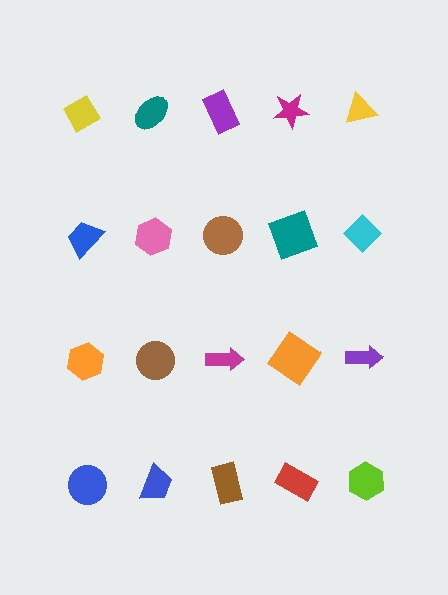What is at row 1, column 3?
A purple rectangle.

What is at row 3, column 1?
An orange hexagon.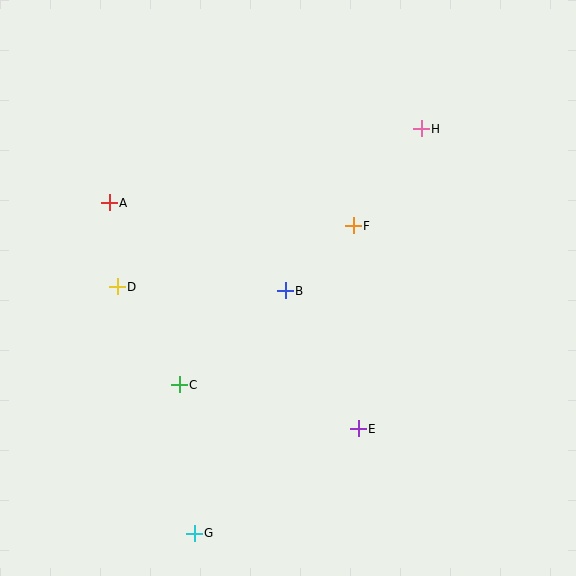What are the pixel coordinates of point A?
Point A is at (109, 203).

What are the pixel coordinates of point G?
Point G is at (194, 533).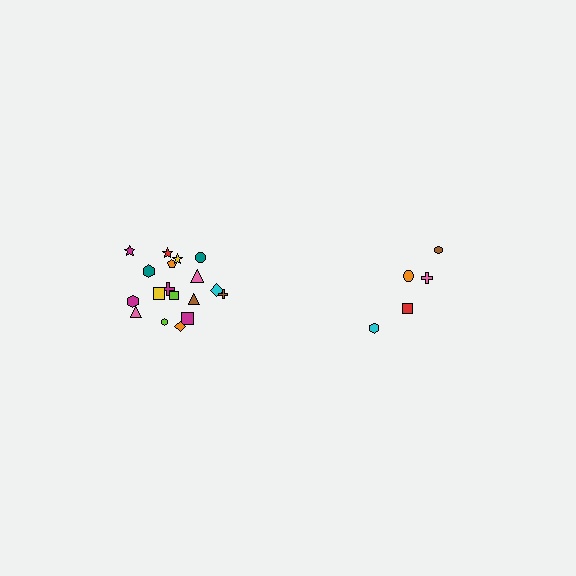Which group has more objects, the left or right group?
The left group.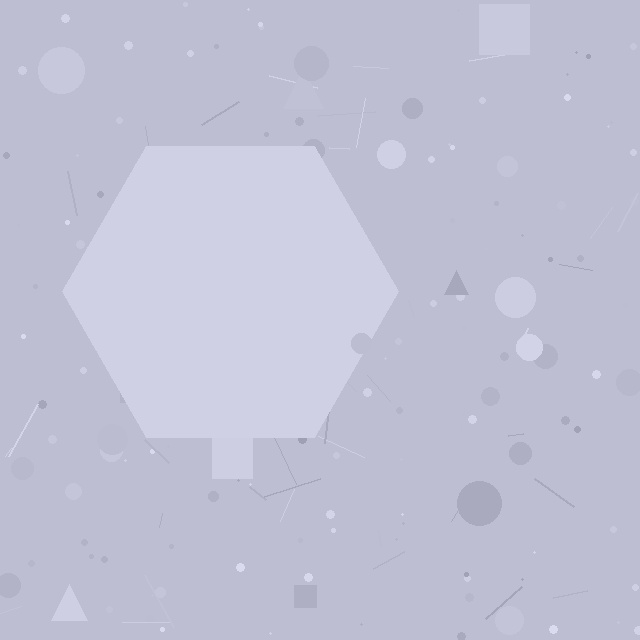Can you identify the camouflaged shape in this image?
The camouflaged shape is a hexagon.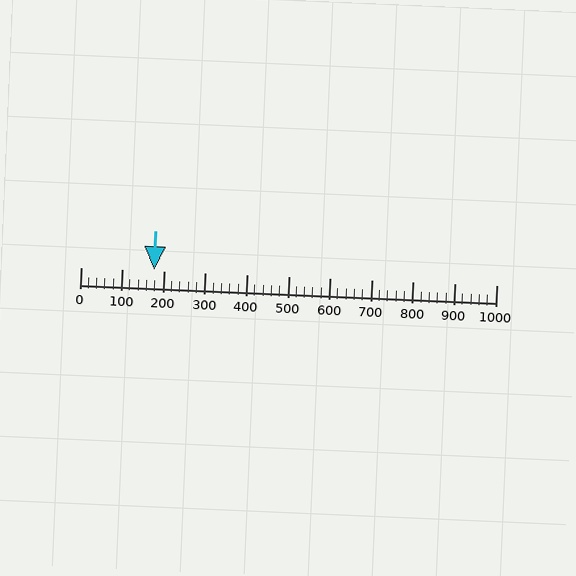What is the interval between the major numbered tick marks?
The major tick marks are spaced 100 units apart.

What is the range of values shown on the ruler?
The ruler shows values from 0 to 1000.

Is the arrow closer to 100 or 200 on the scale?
The arrow is closer to 200.